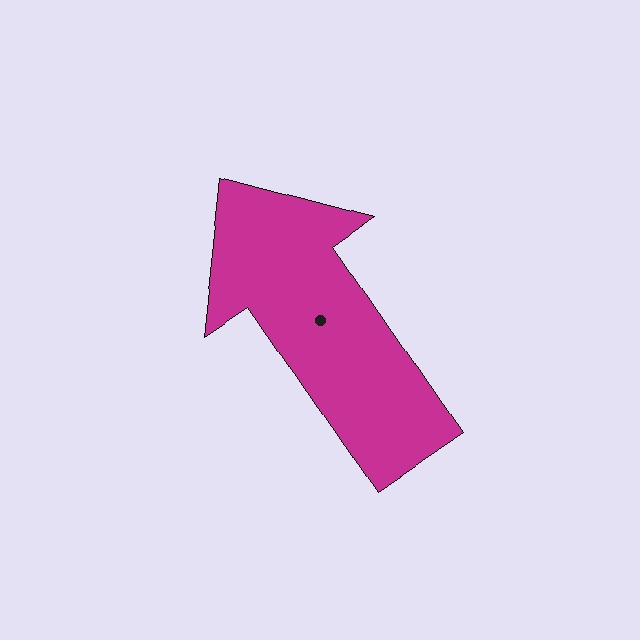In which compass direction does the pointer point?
Northwest.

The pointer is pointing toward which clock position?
Roughly 11 o'clock.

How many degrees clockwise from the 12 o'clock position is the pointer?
Approximately 326 degrees.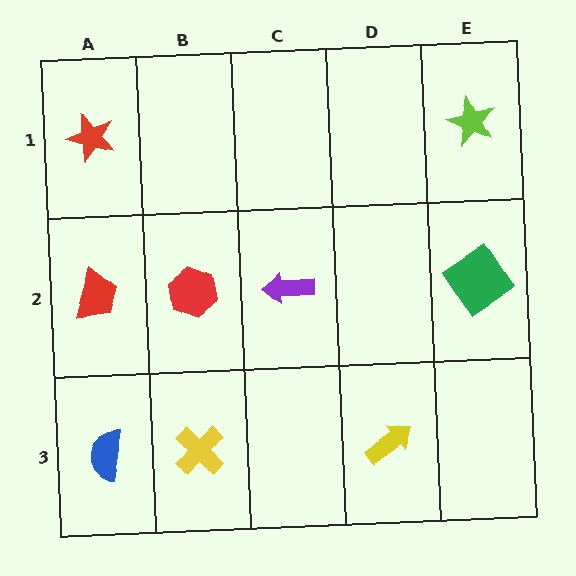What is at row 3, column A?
A blue semicircle.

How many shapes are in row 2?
4 shapes.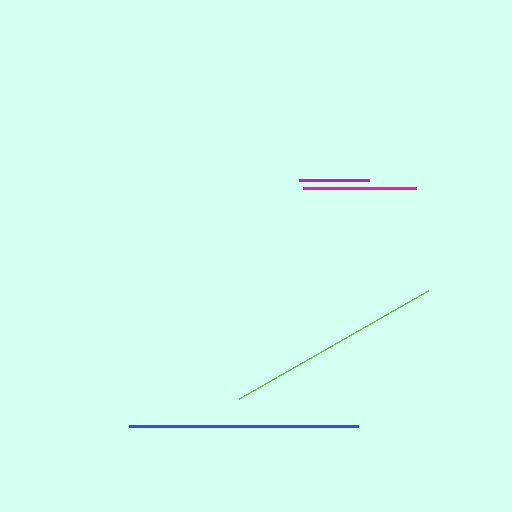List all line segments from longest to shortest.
From longest to shortest: blue, lime, magenta, purple.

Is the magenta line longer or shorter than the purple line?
The magenta line is longer than the purple line.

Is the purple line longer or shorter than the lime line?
The lime line is longer than the purple line.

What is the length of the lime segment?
The lime segment is approximately 218 pixels long.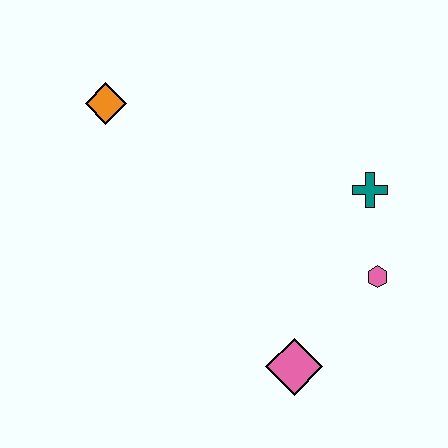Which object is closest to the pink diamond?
The pink hexagon is closest to the pink diamond.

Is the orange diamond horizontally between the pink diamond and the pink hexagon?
No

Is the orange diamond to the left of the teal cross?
Yes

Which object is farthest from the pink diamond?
The orange diamond is farthest from the pink diamond.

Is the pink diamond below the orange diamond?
Yes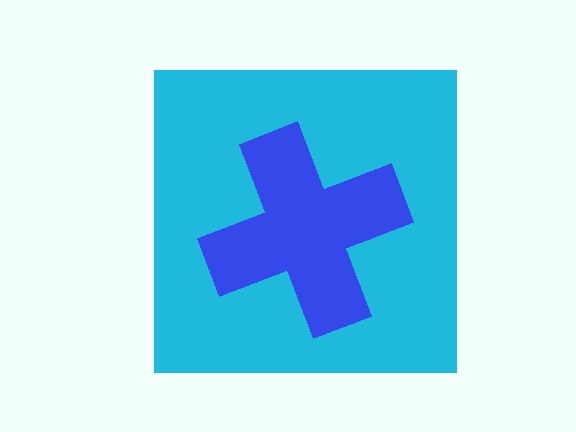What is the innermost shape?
The blue cross.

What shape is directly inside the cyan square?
The blue cross.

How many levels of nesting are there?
2.